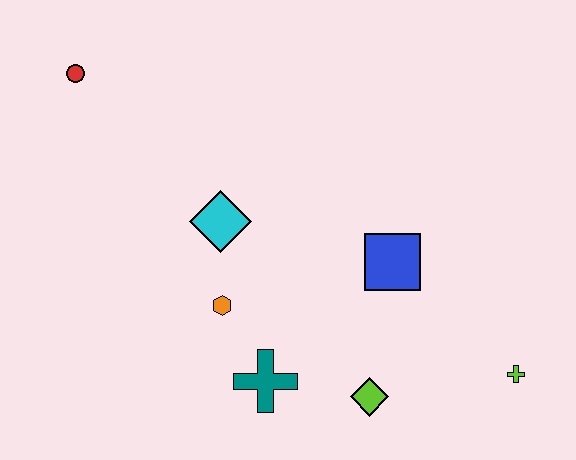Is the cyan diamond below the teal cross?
No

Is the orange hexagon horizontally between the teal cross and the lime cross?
No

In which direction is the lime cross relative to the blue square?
The lime cross is to the right of the blue square.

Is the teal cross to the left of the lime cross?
Yes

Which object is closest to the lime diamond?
The teal cross is closest to the lime diamond.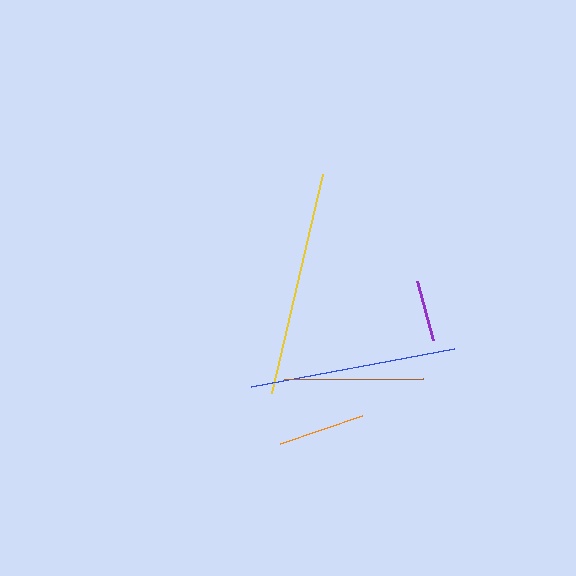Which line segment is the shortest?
The purple line is the shortest at approximately 61 pixels.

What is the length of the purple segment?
The purple segment is approximately 61 pixels long.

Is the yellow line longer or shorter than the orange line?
The yellow line is longer than the orange line.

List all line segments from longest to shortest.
From longest to shortest: yellow, blue, brown, orange, purple.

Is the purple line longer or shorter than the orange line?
The orange line is longer than the purple line.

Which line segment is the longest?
The yellow line is the longest at approximately 225 pixels.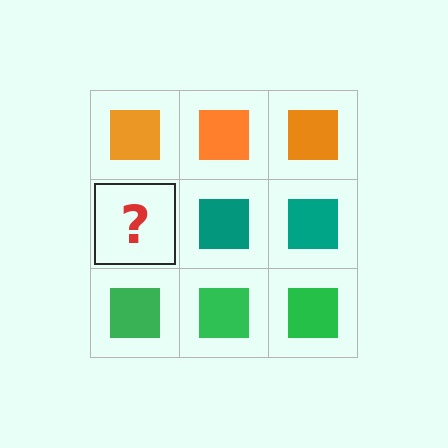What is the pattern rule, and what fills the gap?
The rule is that each row has a consistent color. The gap should be filled with a teal square.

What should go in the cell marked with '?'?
The missing cell should contain a teal square.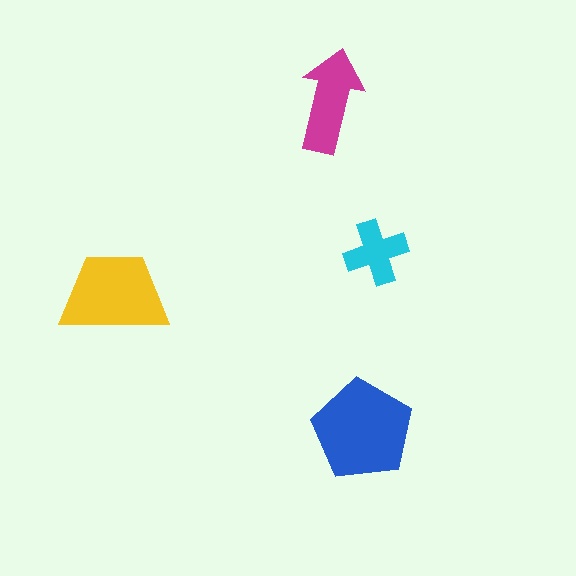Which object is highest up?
The magenta arrow is topmost.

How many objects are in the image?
There are 4 objects in the image.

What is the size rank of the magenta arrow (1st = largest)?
3rd.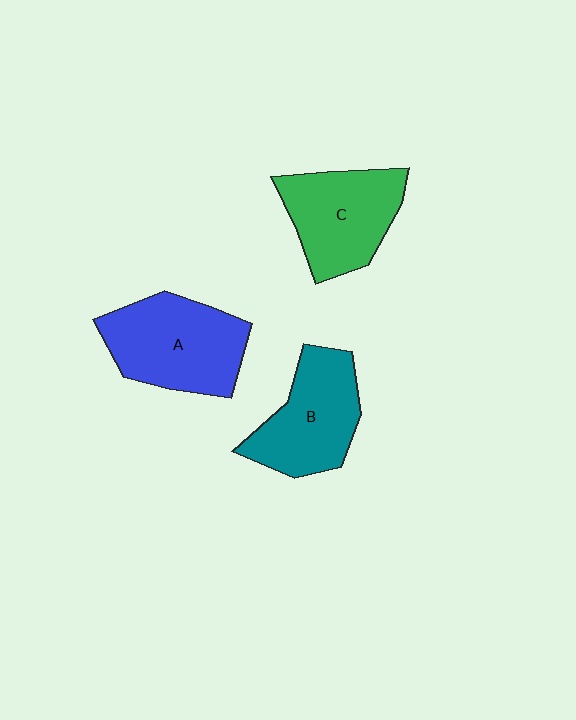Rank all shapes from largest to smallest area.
From largest to smallest: A (blue), C (green), B (teal).